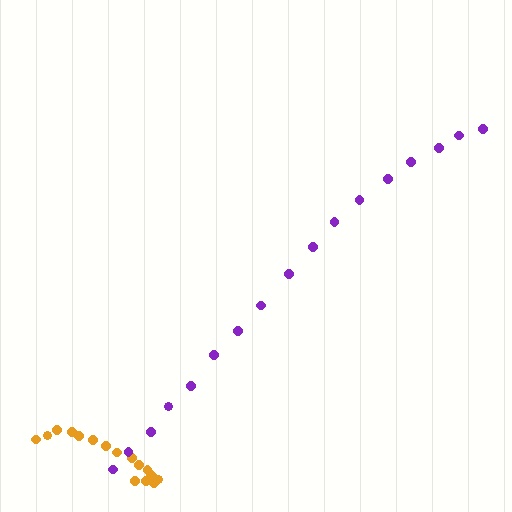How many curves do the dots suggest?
There are 2 distinct paths.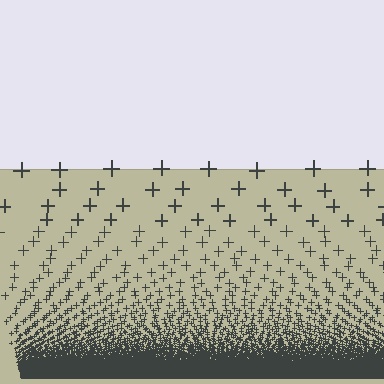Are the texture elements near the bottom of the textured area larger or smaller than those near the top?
Smaller. The gradient is inverted — elements near the bottom are smaller and denser.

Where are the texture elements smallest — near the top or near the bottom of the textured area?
Near the bottom.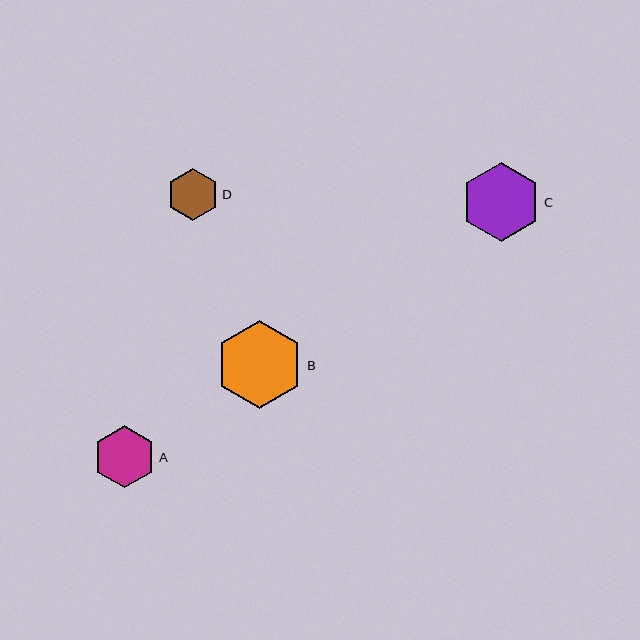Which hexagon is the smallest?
Hexagon D is the smallest with a size of approximately 52 pixels.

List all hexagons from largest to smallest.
From largest to smallest: B, C, A, D.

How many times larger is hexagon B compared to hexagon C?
Hexagon B is approximately 1.1 times the size of hexagon C.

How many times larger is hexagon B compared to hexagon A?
Hexagon B is approximately 1.4 times the size of hexagon A.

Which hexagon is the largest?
Hexagon B is the largest with a size of approximately 88 pixels.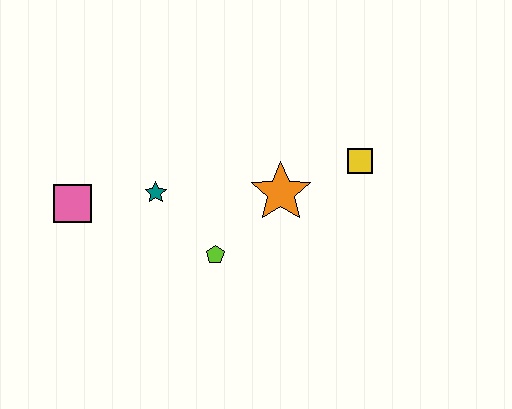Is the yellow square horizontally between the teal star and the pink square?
No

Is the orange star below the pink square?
No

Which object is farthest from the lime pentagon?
The yellow square is farthest from the lime pentagon.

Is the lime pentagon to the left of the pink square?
No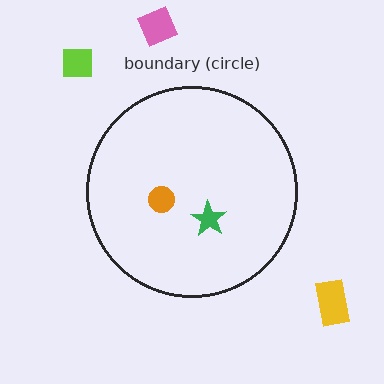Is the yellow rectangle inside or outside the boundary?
Outside.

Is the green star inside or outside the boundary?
Inside.